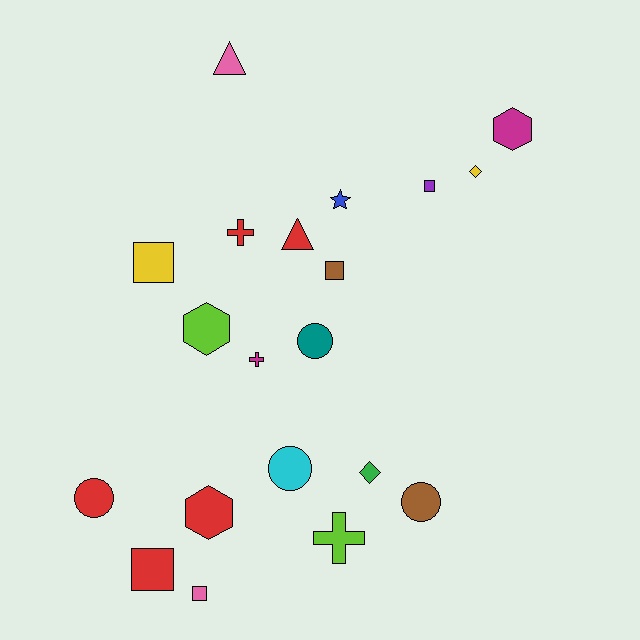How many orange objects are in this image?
There are no orange objects.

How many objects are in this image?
There are 20 objects.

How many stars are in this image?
There is 1 star.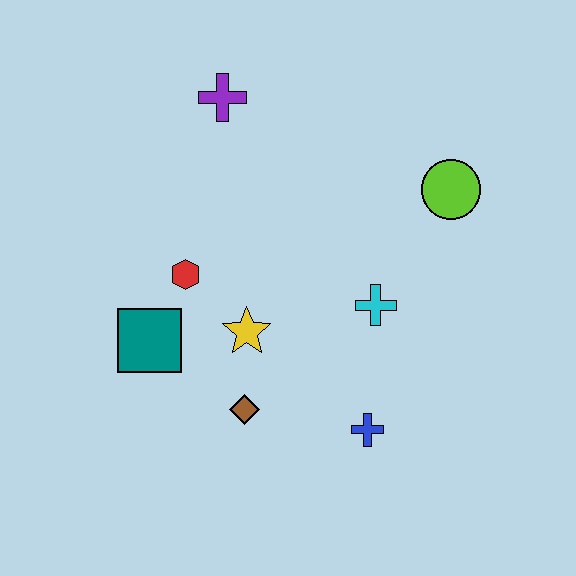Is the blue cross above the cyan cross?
No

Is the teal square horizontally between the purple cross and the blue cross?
No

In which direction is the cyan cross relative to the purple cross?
The cyan cross is below the purple cross.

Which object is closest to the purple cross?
The red hexagon is closest to the purple cross.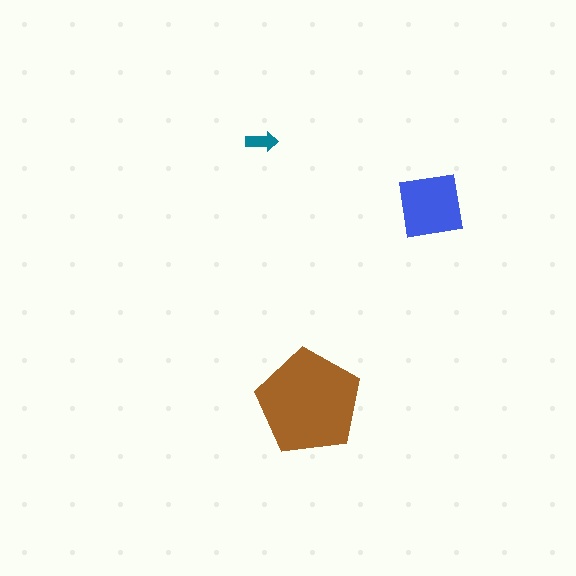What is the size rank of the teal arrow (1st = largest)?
3rd.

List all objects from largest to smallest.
The brown pentagon, the blue square, the teal arrow.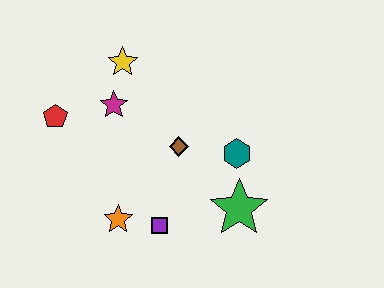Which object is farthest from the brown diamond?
The red pentagon is farthest from the brown diamond.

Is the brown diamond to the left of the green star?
Yes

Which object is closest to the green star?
The teal hexagon is closest to the green star.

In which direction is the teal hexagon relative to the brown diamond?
The teal hexagon is to the right of the brown diamond.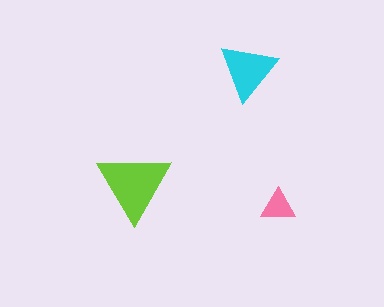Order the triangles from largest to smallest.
the lime one, the cyan one, the pink one.